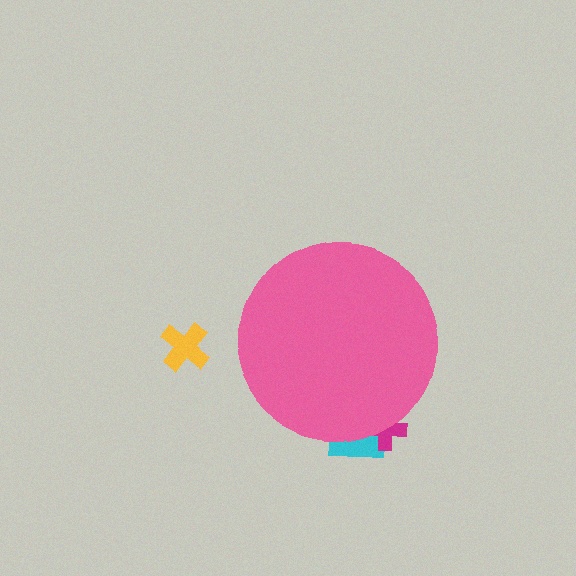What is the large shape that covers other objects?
A pink circle.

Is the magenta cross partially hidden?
Yes, the magenta cross is partially hidden behind the pink circle.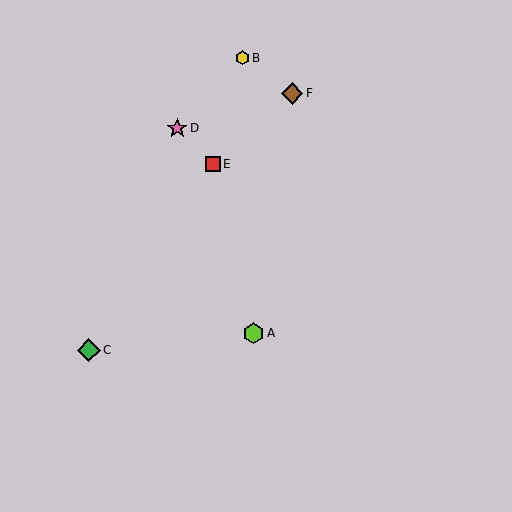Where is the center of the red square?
The center of the red square is at (213, 164).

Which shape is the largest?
The green diamond (labeled C) is the largest.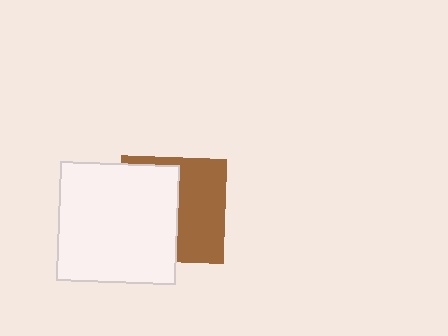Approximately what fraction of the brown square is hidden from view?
Roughly 51% of the brown square is hidden behind the white rectangle.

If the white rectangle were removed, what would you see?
You would see the complete brown square.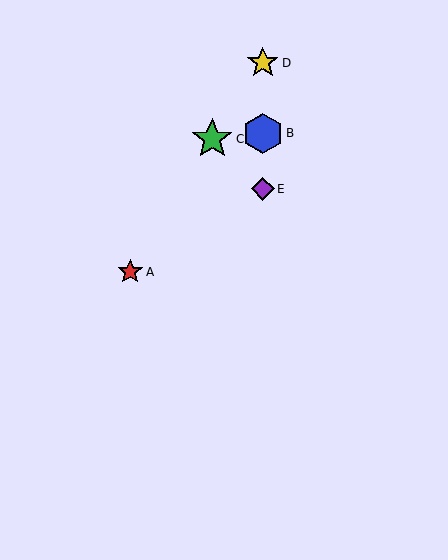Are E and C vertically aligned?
No, E is at x≈263 and C is at x≈212.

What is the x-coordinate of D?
Object D is at x≈263.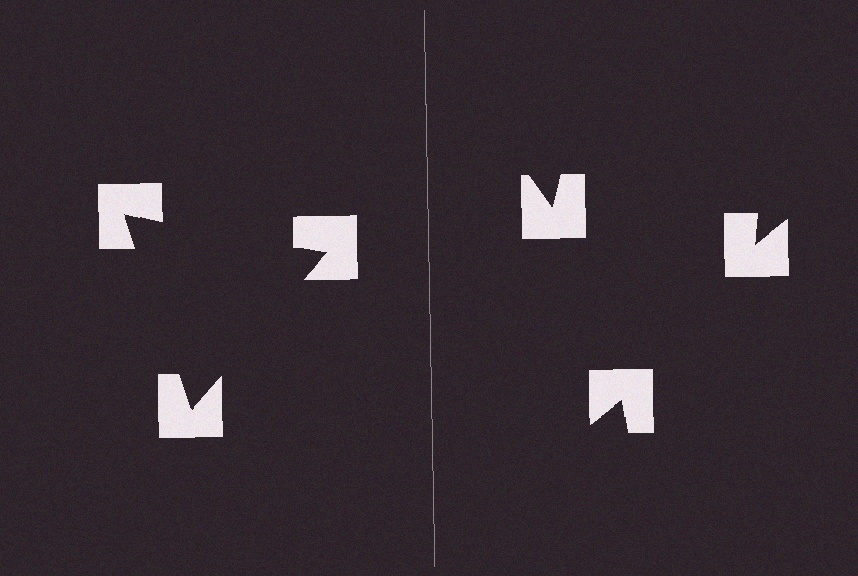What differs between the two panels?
The notched squares are positioned identically on both sides; only the wedge orientations differ. On the left they align to a triangle; on the right they are misaligned.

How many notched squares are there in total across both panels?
6 — 3 on each side.